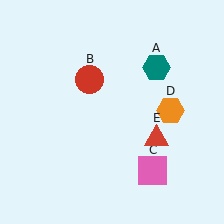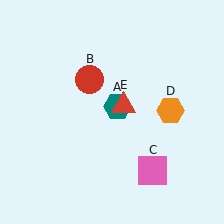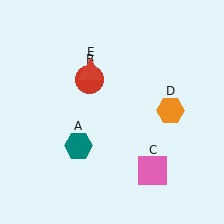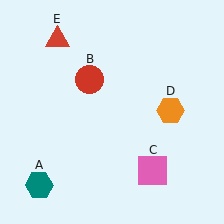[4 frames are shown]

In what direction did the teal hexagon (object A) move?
The teal hexagon (object A) moved down and to the left.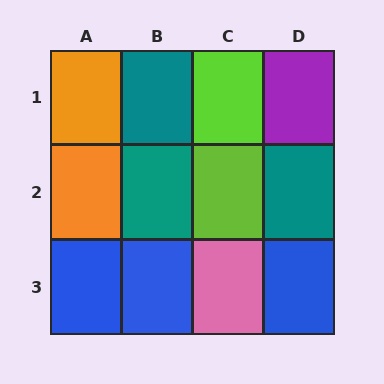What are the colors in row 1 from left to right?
Orange, teal, lime, purple.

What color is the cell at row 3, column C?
Pink.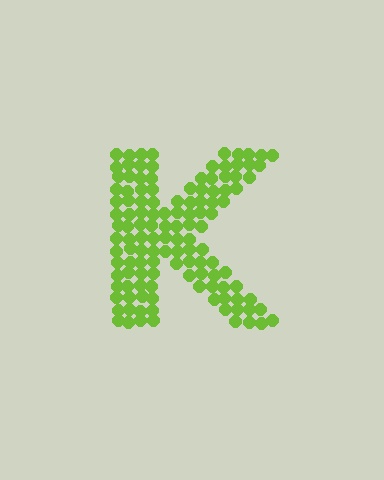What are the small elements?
The small elements are circles.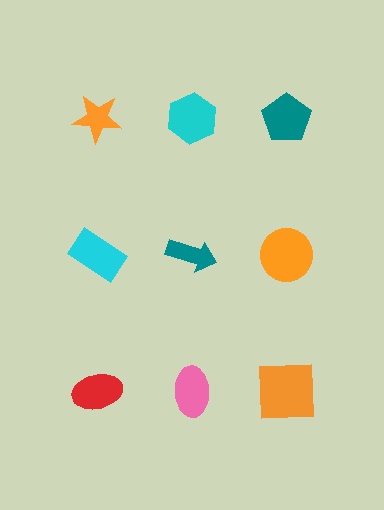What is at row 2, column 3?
An orange circle.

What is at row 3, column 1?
A red ellipse.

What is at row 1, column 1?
An orange star.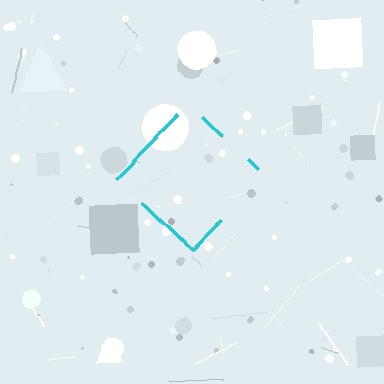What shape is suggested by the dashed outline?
The dashed outline suggests a diamond.